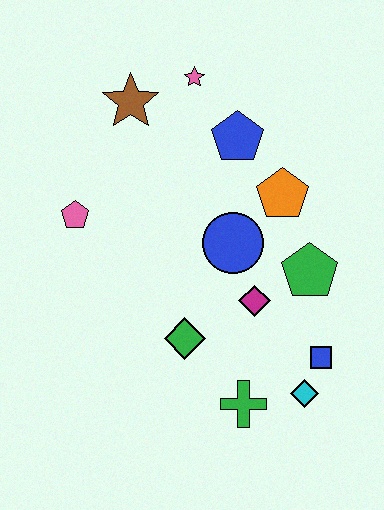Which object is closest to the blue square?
The cyan diamond is closest to the blue square.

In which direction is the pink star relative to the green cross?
The pink star is above the green cross.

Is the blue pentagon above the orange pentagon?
Yes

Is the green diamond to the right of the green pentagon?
No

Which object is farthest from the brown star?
The cyan diamond is farthest from the brown star.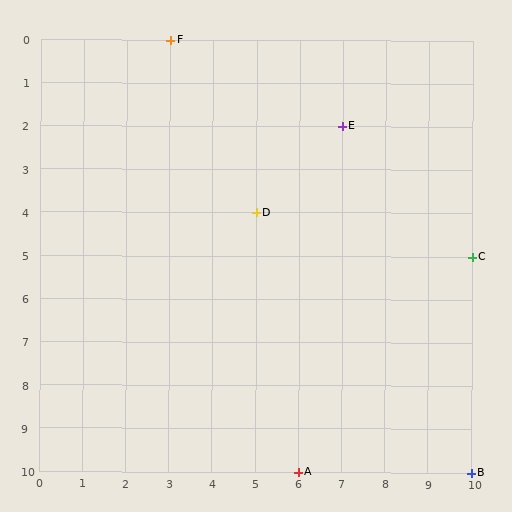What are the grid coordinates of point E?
Point E is at grid coordinates (7, 2).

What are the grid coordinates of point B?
Point B is at grid coordinates (10, 10).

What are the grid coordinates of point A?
Point A is at grid coordinates (6, 10).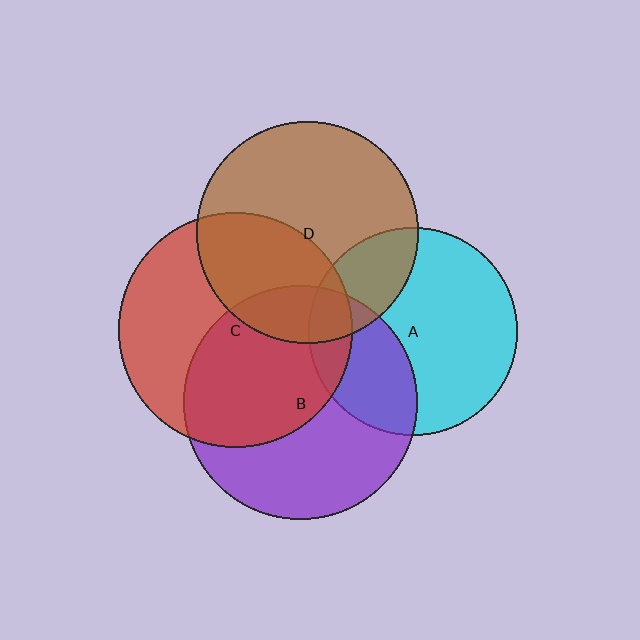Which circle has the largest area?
Circle C (red).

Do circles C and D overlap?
Yes.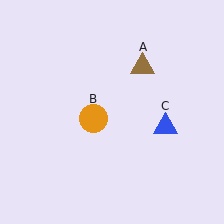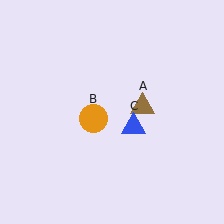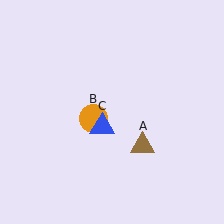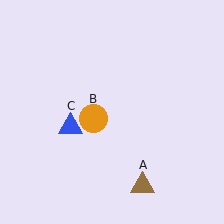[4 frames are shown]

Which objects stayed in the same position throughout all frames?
Orange circle (object B) remained stationary.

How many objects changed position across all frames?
2 objects changed position: brown triangle (object A), blue triangle (object C).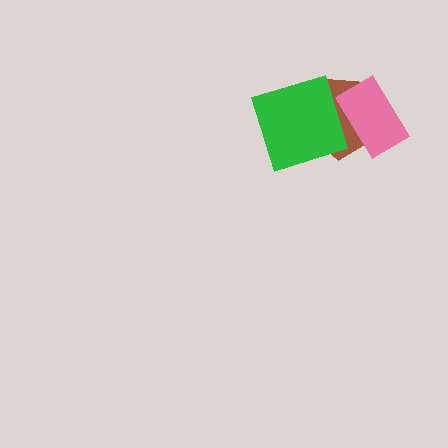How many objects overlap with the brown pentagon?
2 objects overlap with the brown pentagon.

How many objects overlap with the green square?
1 object overlaps with the green square.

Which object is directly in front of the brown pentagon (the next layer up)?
The green square is directly in front of the brown pentagon.